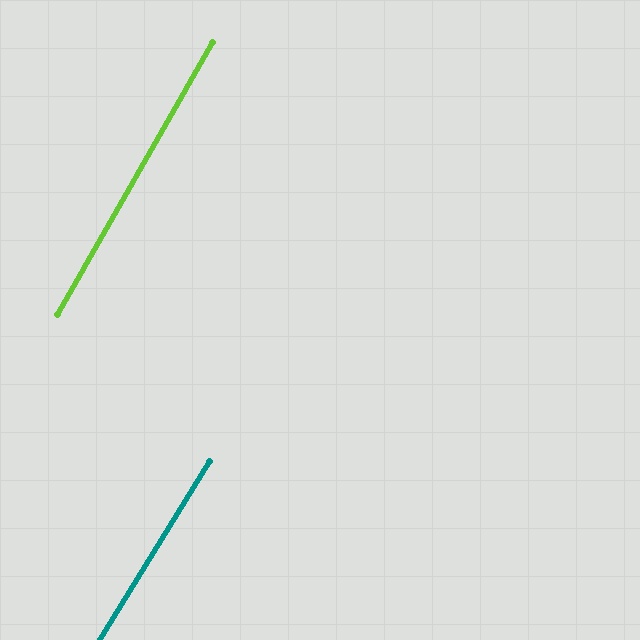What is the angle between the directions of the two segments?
Approximately 2 degrees.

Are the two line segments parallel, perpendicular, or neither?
Parallel — their directions differ by only 1.9°.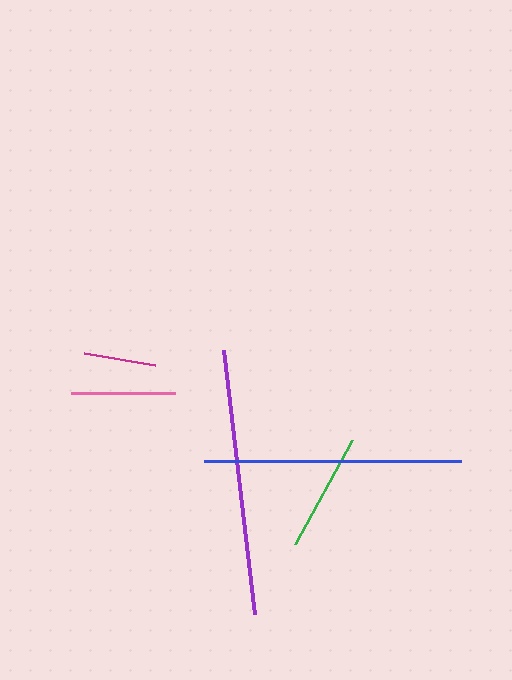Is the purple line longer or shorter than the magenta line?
The purple line is longer than the magenta line.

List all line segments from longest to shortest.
From longest to shortest: purple, blue, green, pink, magenta.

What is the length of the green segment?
The green segment is approximately 118 pixels long.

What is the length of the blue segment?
The blue segment is approximately 256 pixels long.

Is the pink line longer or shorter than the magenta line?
The pink line is longer than the magenta line.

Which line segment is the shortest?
The magenta line is the shortest at approximately 72 pixels.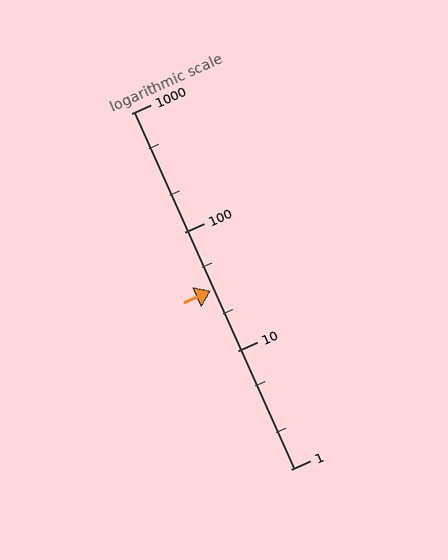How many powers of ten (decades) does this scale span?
The scale spans 3 decades, from 1 to 1000.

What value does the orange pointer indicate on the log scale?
The pointer indicates approximately 32.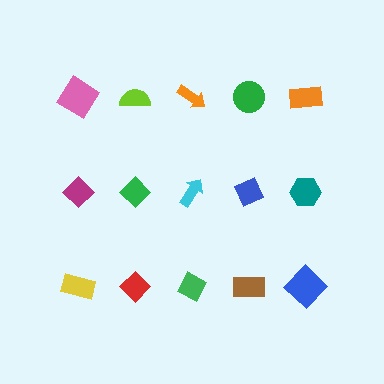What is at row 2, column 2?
A green diamond.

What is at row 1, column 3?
An orange arrow.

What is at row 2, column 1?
A magenta diamond.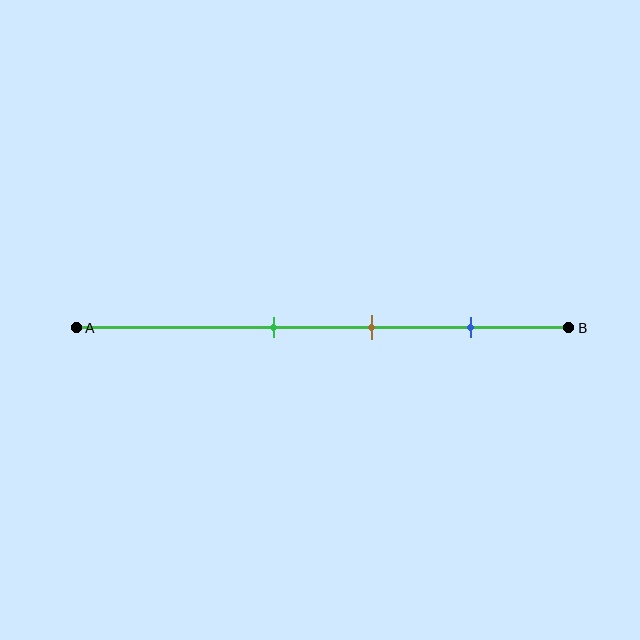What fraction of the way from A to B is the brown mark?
The brown mark is approximately 60% (0.6) of the way from A to B.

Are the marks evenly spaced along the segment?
Yes, the marks are approximately evenly spaced.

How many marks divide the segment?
There are 3 marks dividing the segment.